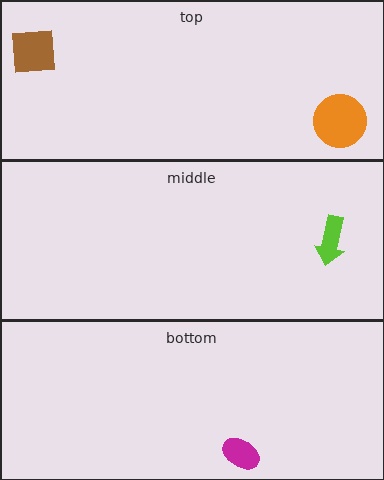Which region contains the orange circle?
The top region.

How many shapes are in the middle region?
1.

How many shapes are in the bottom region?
1.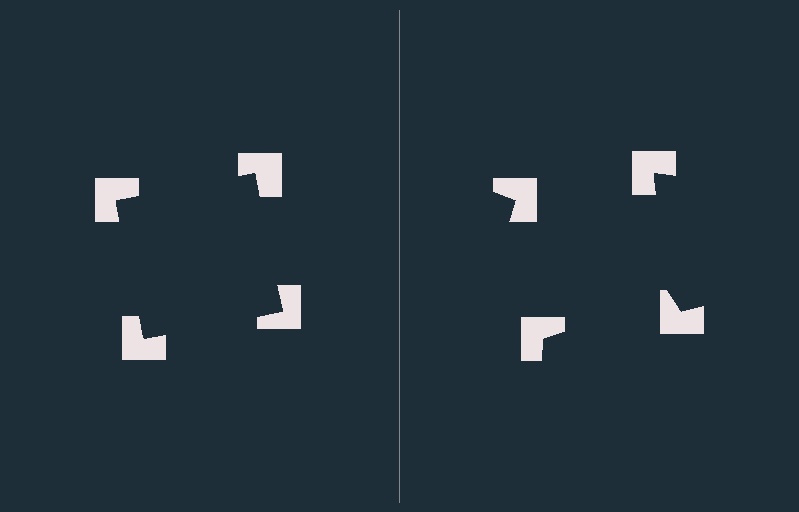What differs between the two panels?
The notched squares are positioned identically on both sides; only the wedge orientations differ. On the left they align to a square; on the right they are misaligned.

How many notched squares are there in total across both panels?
8 — 4 on each side.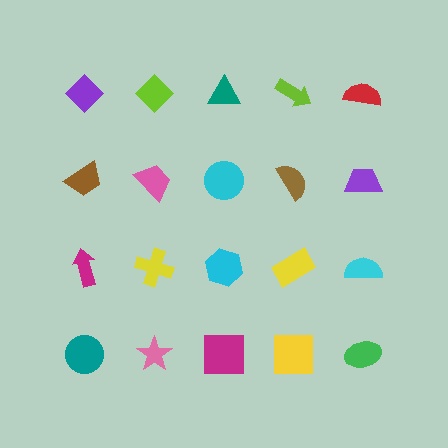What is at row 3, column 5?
A cyan semicircle.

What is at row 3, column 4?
A yellow rectangle.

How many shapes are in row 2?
5 shapes.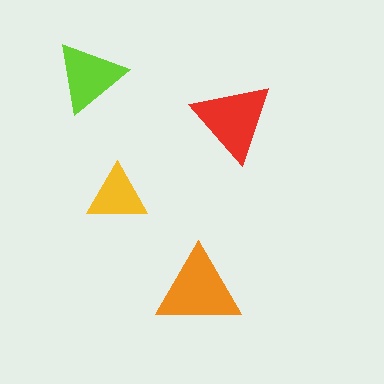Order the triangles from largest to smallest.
the orange one, the red one, the lime one, the yellow one.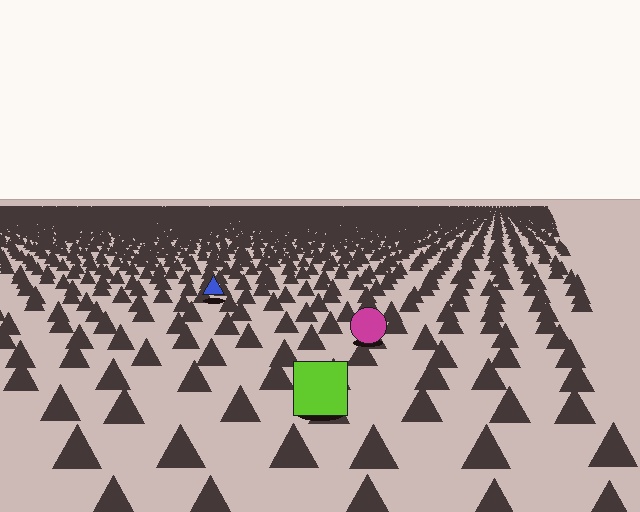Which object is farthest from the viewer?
The blue triangle is farthest from the viewer. It appears smaller and the ground texture around it is denser.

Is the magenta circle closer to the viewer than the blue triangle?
Yes. The magenta circle is closer — you can tell from the texture gradient: the ground texture is coarser near it.